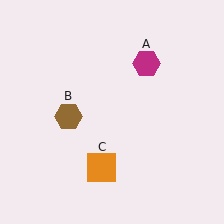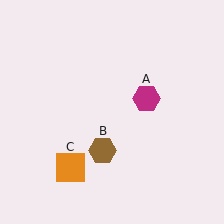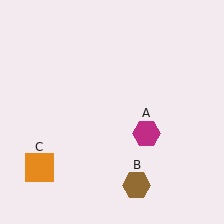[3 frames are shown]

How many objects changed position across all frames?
3 objects changed position: magenta hexagon (object A), brown hexagon (object B), orange square (object C).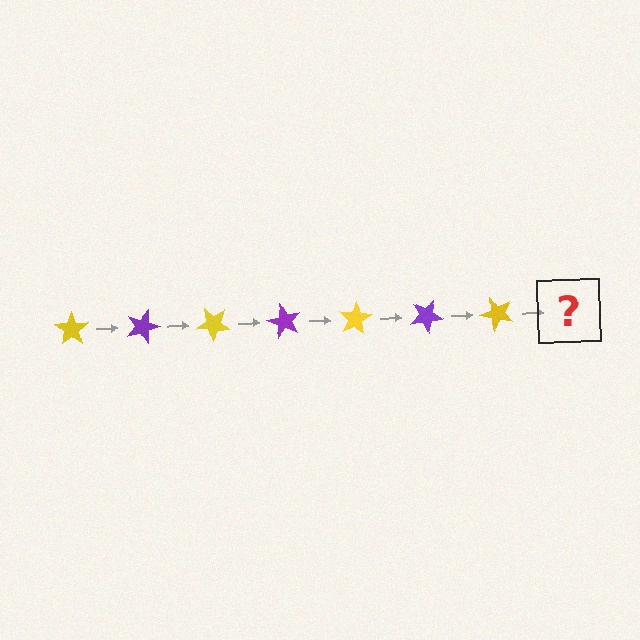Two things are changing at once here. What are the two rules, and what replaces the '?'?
The two rules are that it rotates 20 degrees each step and the color cycles through yellow and purple. The '?' should be a purple star, rotated 140 degrees from the start.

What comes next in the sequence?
The next element should be a purple star, rotated 140 degrees from the start.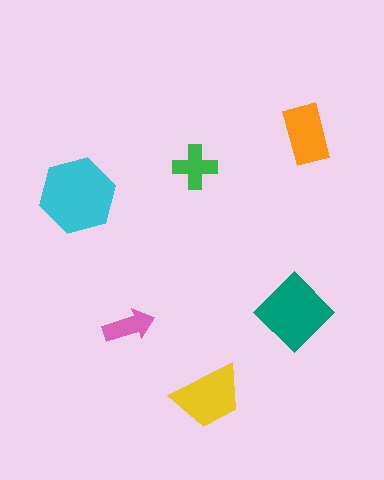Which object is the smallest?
The pink arrow.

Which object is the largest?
The cyan hexagon.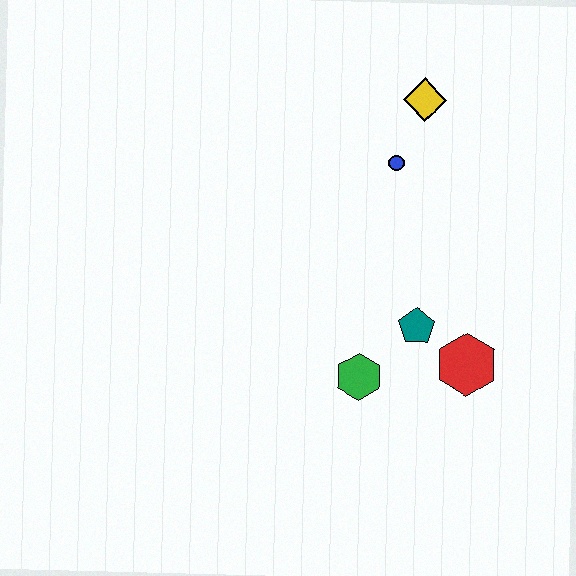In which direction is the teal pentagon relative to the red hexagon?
The teal pentagon is to the left of the red hexagon.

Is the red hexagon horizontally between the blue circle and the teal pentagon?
No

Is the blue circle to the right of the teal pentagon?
No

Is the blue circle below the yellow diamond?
Yes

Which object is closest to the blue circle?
The yellow diamond is closest to the blue circle.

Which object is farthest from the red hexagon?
The yellow diamond is farthest from the red hexagon.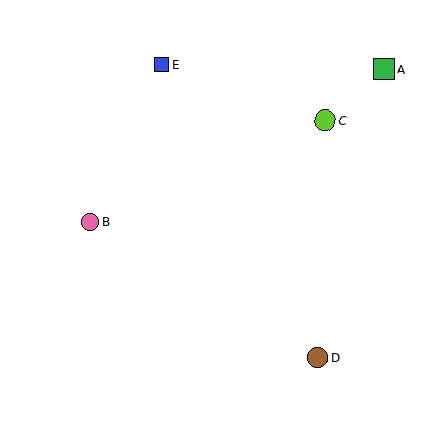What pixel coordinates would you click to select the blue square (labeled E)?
Click at (162, 65) to select the blue square E.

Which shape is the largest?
The green square (labeled A) is the largest.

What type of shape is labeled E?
Shape E is a blue square.